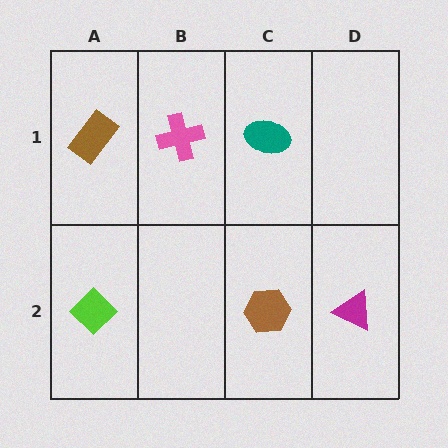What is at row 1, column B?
A pink cross.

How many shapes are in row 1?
3 shapes.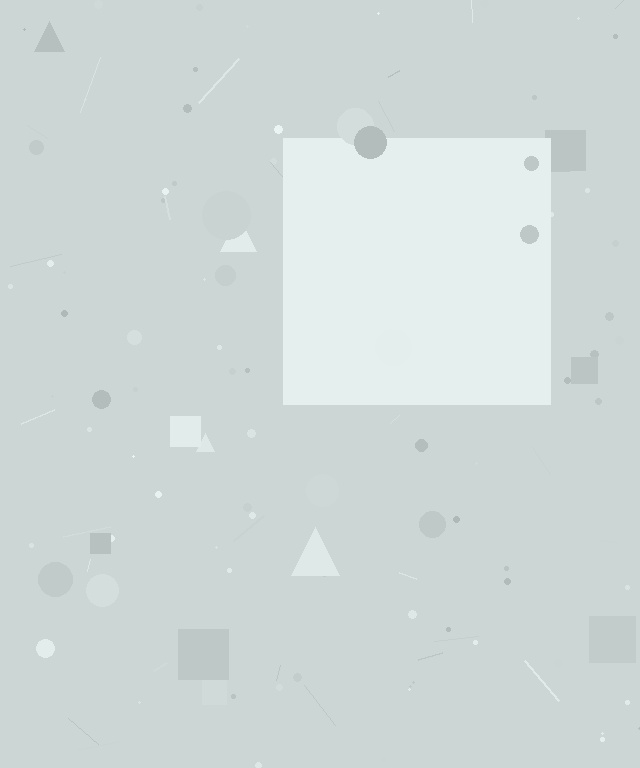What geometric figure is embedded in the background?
A square is embedded in the background.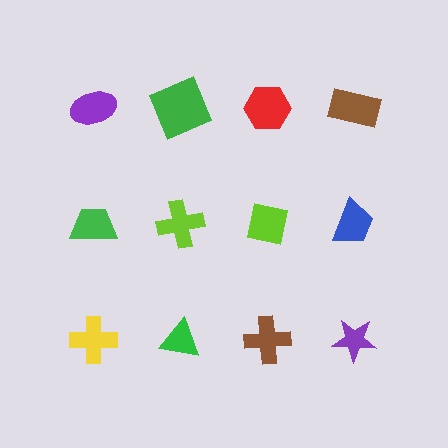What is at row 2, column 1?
A green trapezoid.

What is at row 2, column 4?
A blue trapezoid.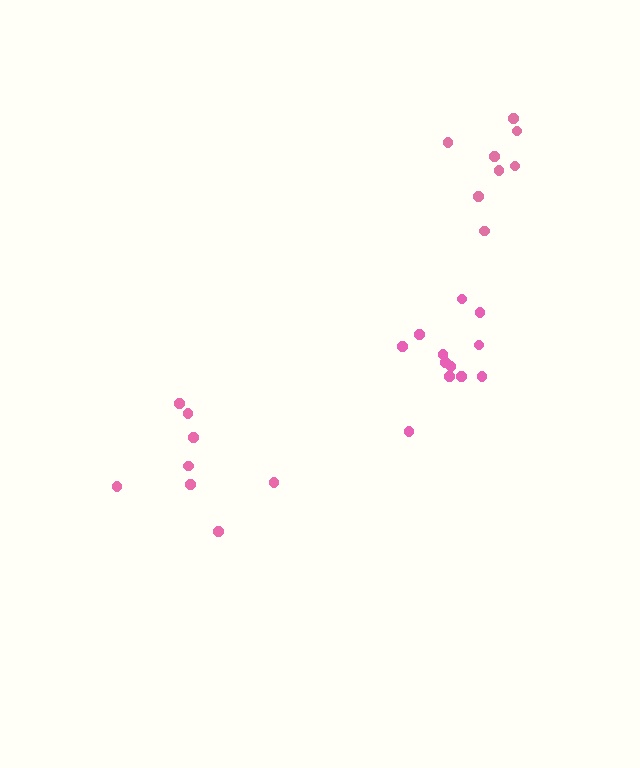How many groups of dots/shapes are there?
There are 3 groups.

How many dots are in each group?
Group 1: 12 dots, Group 2: 8 dots, Group 3: 8 dots (28 total).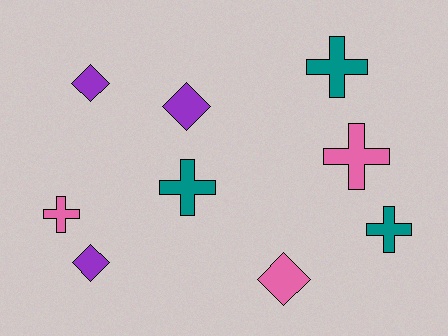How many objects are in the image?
There are 9 objects.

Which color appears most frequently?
Purple, with 3 objects.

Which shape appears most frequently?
Cross, with 5 objects.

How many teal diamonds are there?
There are no teal diamonds.